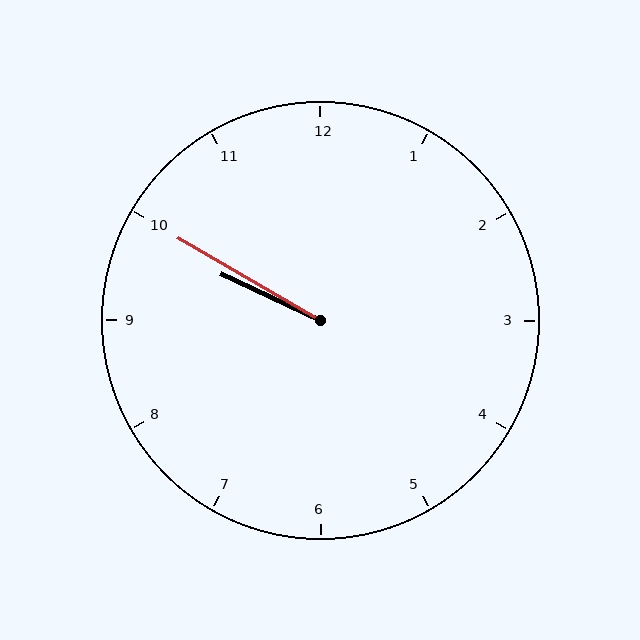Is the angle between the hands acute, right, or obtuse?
It is acute.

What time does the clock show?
9:50.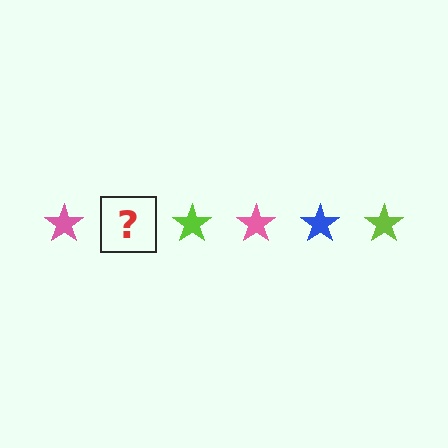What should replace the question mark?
The question mark should be replaced with a blue star.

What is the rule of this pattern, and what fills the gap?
The rule is that the pattern cycles through pink, blue, lime stars. The gap should be filled with a blue star.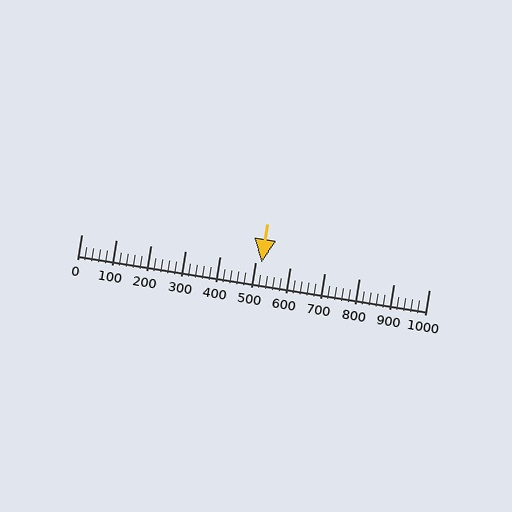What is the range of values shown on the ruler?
The ruler shows values from 0 to 1000.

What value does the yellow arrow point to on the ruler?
The yellow arrow points to approximately 518.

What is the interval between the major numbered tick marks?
The major tick marks are spaced 100 units apart.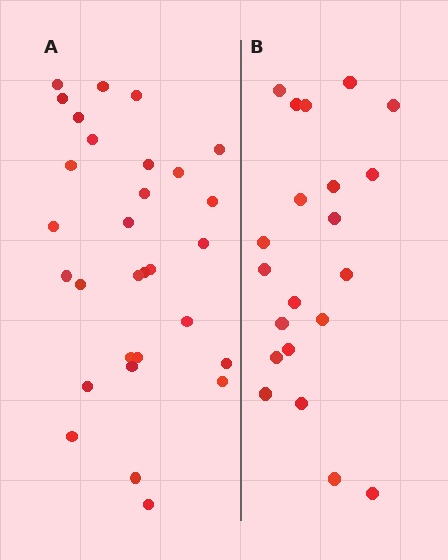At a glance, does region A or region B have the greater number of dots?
Region A (the left region) has more dots.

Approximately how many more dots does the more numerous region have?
Region A has roughly 8 or so more dots than region B.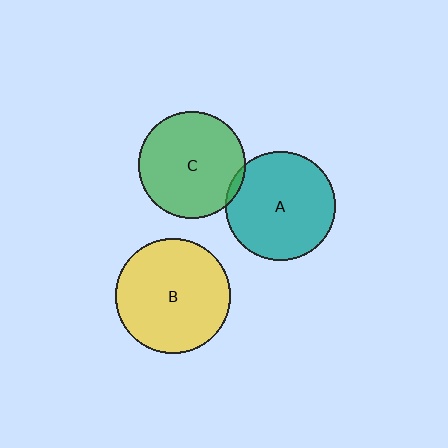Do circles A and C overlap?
Yes.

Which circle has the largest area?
Circle B (yellow).